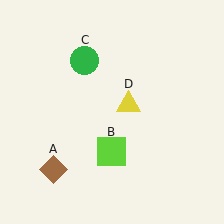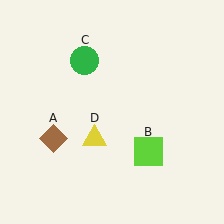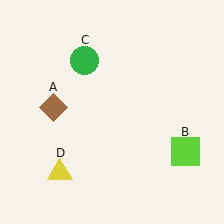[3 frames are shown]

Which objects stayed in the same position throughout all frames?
Green circle (object C) remained stationary.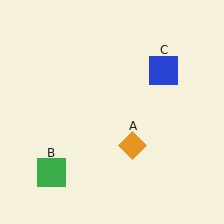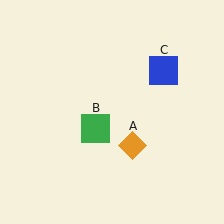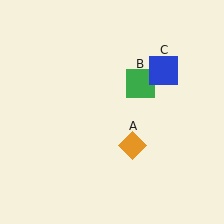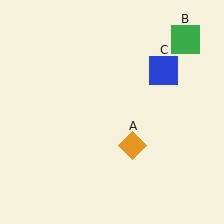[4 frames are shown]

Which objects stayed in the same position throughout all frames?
Orange diamond (object A) and blue square (object C) remained stationary.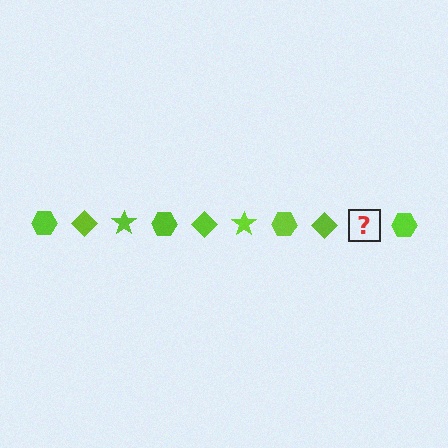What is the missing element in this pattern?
The missing element is a lime star.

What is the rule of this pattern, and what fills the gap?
The rule is that the pattern cycles through hexagon, diamond, star shapes in lime. The gap should be filled with a lime star.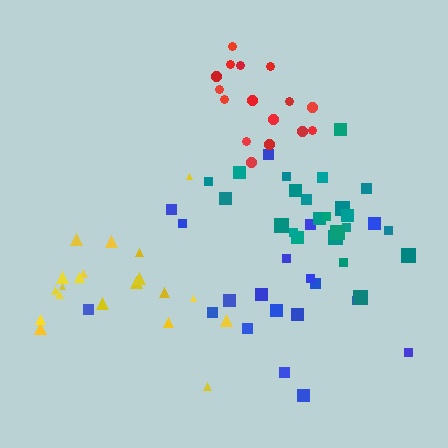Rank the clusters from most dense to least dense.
red, teal, yellow, blue.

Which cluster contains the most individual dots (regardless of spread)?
Teal (23).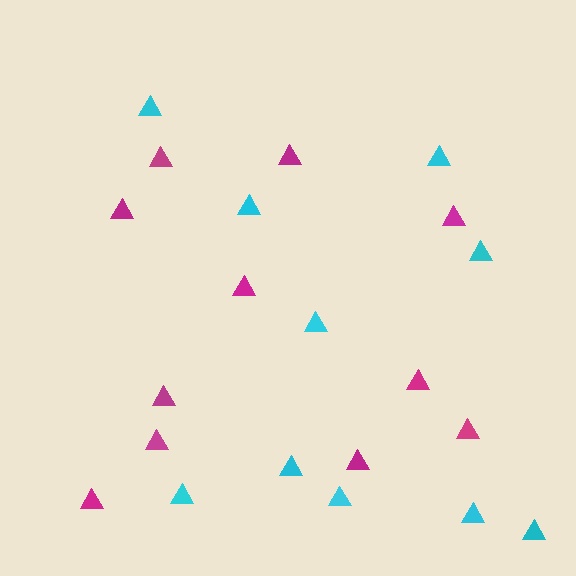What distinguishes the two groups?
There are 2 groups: one group of cyan triangles (10) and one group of magenta triangles (11).